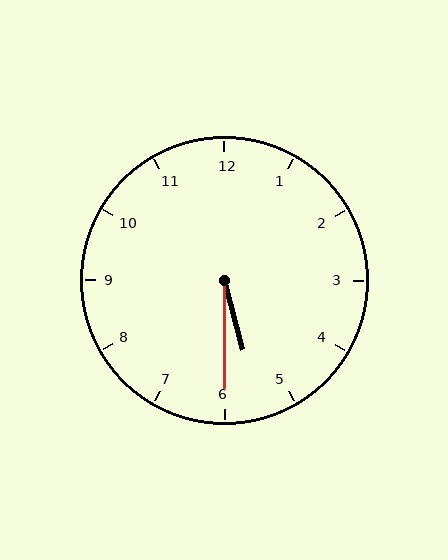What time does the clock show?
5:30.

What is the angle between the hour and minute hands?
Approximately 15 degrees.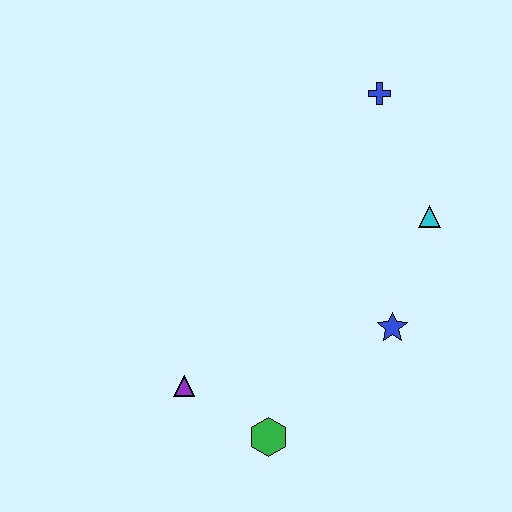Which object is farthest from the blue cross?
The green hexagon is farthest from the blue cross.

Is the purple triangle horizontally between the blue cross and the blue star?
No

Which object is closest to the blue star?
The cyan triangle is closest to the blue star.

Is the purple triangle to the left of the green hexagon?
Yes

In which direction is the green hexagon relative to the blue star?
The green hexagon is to the left of the blue star.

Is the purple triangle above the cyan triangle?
No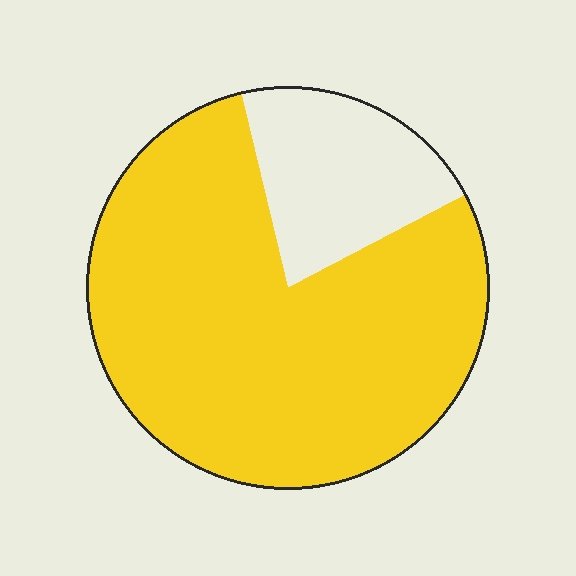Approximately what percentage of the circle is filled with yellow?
Approximately 80%.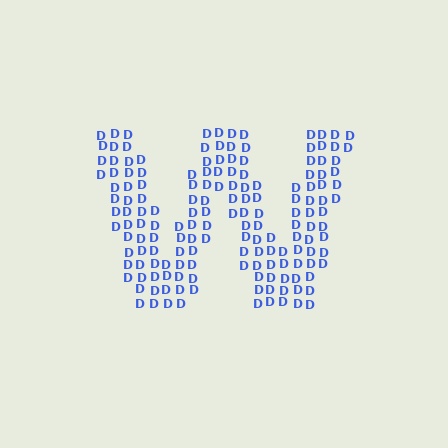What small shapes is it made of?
It is made of small letter D's.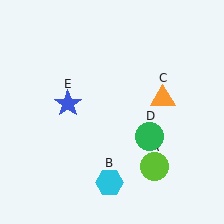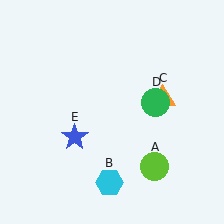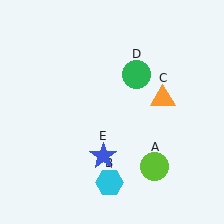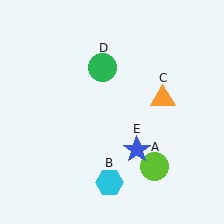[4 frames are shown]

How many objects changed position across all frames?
2 objects changed position: green circle (object D), blue star (object E).